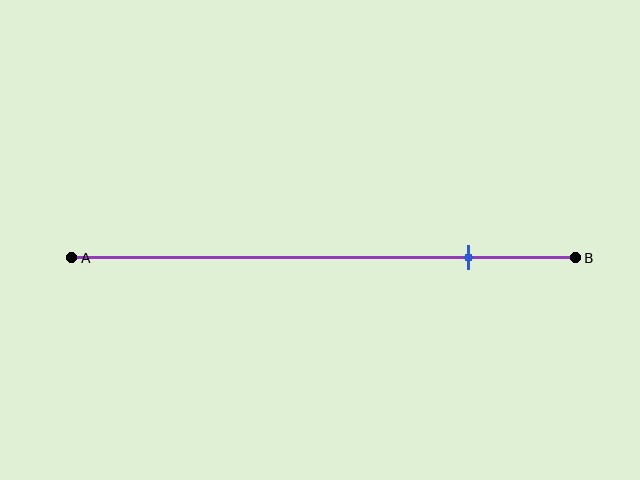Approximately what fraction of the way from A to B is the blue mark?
The blue mark is approximately 80% of the way from A to B.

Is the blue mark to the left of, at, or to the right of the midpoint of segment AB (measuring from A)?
The blue mark is to the right of the midpoint of segment AB.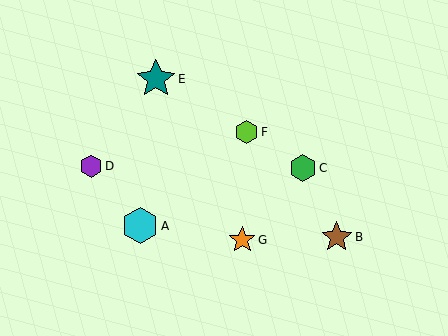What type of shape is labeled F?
Shape F is a lime hexagon.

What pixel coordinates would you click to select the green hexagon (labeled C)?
Click at (303, 168) to select the green hexagon C.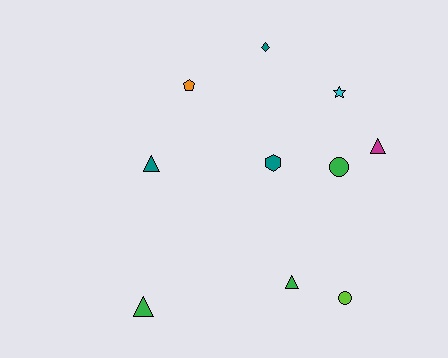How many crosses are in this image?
There are no crosses.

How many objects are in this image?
There are 10 objects.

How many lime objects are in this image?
There is 1 lime object.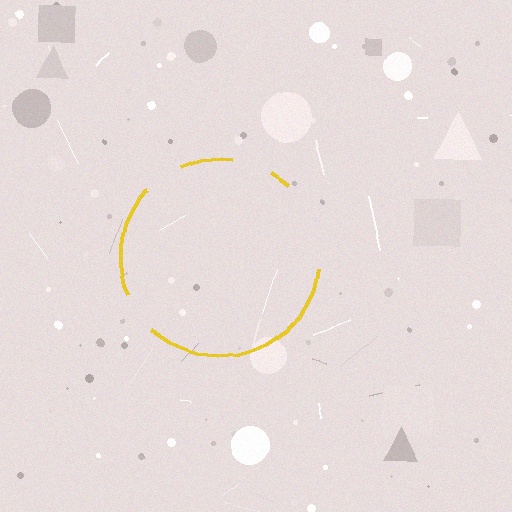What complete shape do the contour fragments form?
The contour fragments form a circle.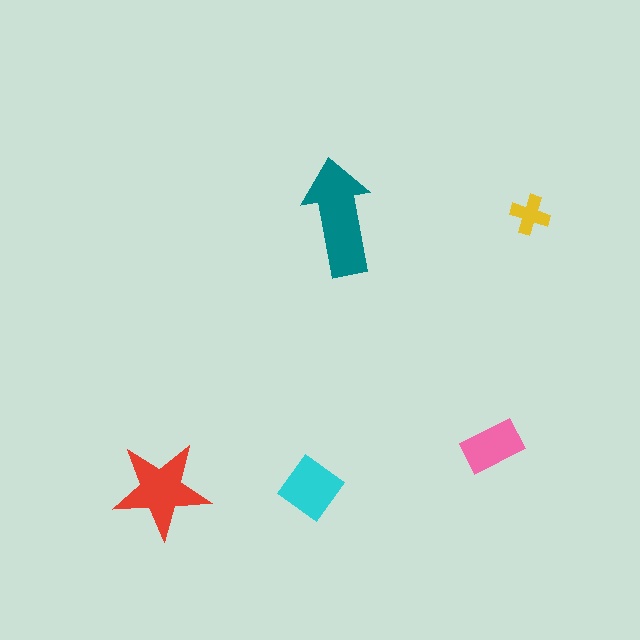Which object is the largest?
The teal arrow.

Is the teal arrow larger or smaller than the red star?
Larger.